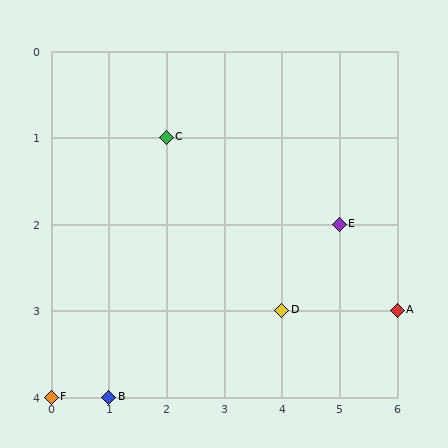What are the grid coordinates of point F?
Point F is at grid coordinates (0, 4).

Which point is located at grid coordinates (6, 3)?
Point A is at (6, 3).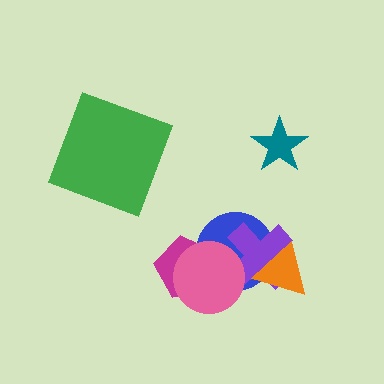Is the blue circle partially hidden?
Yes, it is partially covered by another shape.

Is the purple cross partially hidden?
Yes, it is partially covered by another shape.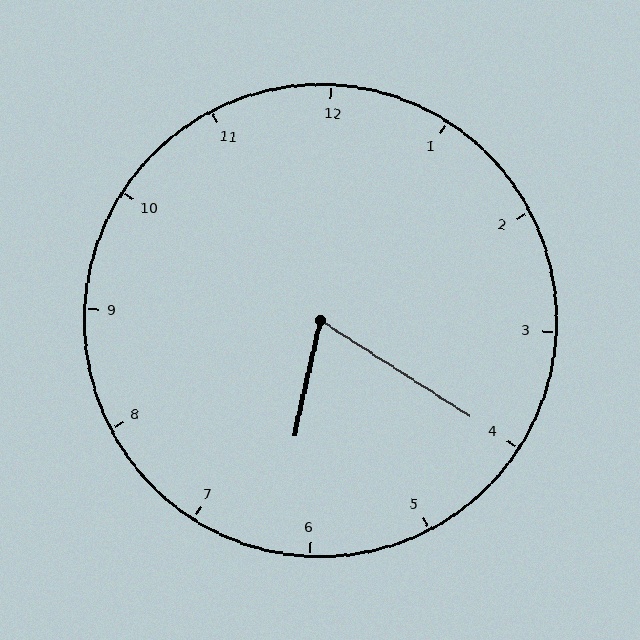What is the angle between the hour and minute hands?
Approximately 70 degrees.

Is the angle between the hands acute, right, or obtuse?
It is acute.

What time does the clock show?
6:20.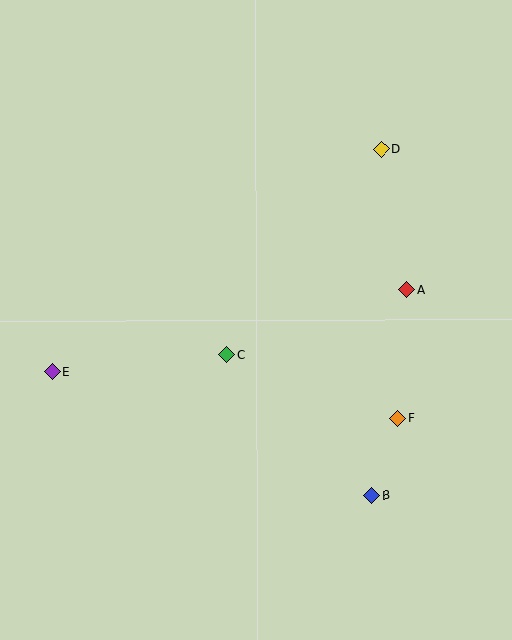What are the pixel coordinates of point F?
Point F is at (398, 419).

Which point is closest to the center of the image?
Point C at (227, 355) is closest to the center.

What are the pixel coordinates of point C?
Point C is at (227, 355).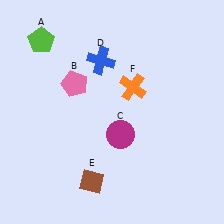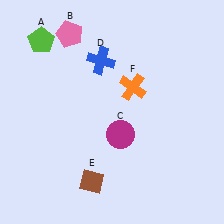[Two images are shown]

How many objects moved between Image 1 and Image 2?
1 object moved between the two images.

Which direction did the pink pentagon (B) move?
The pink pentagon (B) moved up.